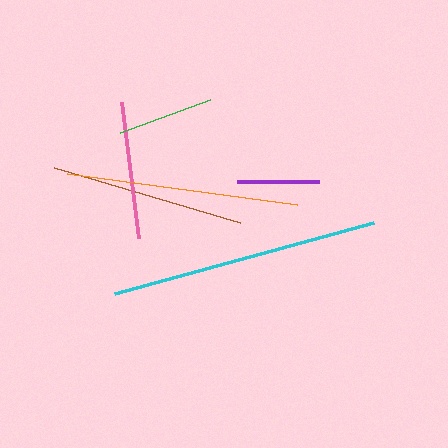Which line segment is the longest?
The cyan line is the longest at approximately 268 pixels.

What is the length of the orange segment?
The orange segment is approximately 233 pixels long.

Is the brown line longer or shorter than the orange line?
The orange line is longer than the brown line.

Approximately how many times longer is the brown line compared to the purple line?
The brown line is approximately 2.4 times the length of the purple line.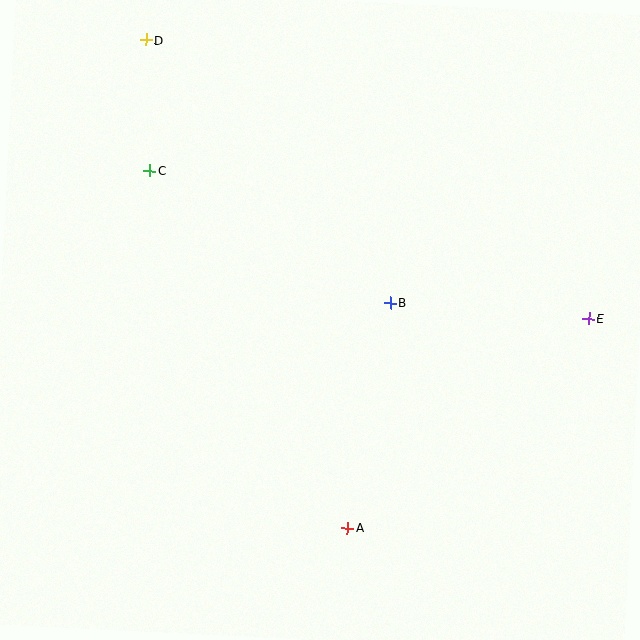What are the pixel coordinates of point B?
Point B is at (390, 303).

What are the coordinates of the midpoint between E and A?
The midpoint between E and A is at (468, 423).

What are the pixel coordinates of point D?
Point D is at (146, 40).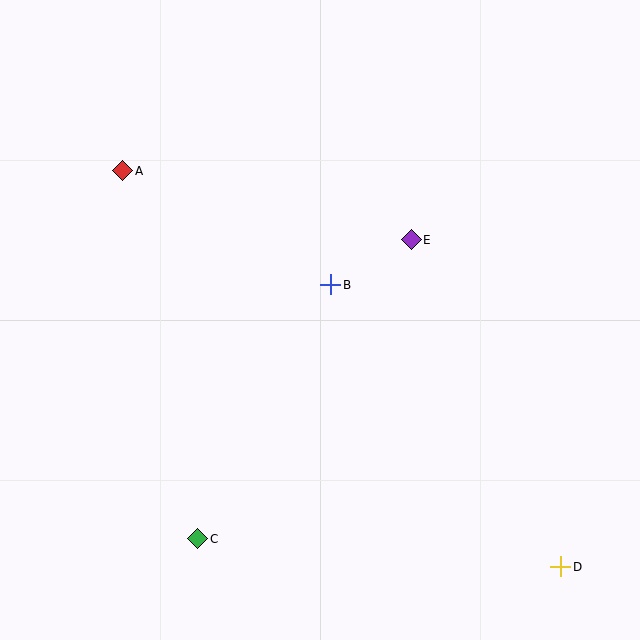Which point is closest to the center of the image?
Point B at (331, 285) is closest to the center.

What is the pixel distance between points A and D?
The distance between A and D is 590 pixels.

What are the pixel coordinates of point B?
Point B is at (331, 285).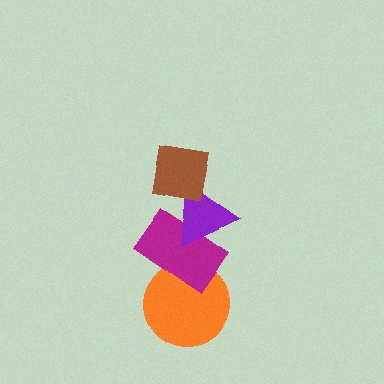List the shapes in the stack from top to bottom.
From top to bottom: the brown square, the purple triangle, the magenta rectangle, the orange circle.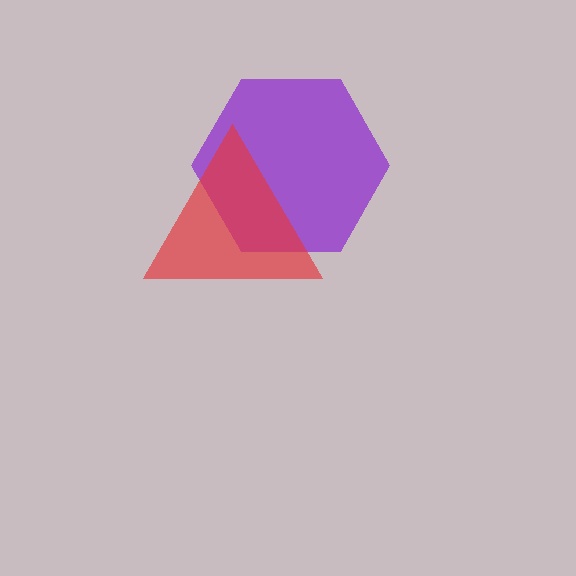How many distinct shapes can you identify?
There are 2 distinct shapes: a purple hexagon, a red triangle.